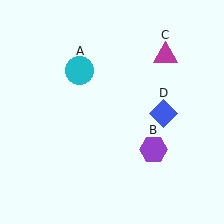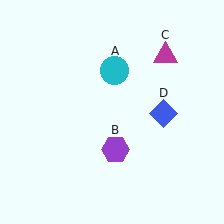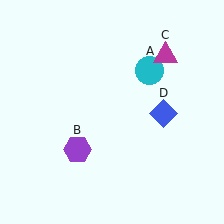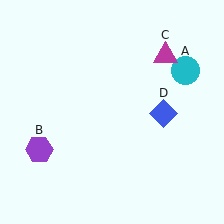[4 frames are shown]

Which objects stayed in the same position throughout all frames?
Magenta triangle (object C) and blue diamond (object D) remained stationary.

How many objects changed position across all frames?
2 objects changed position: cyan circle (object A), purple hexagon (object B).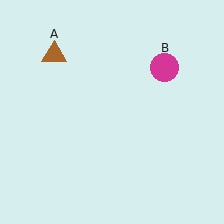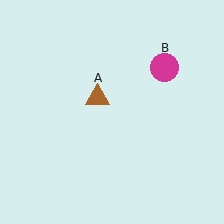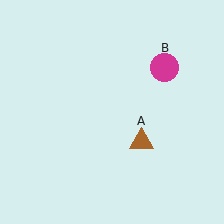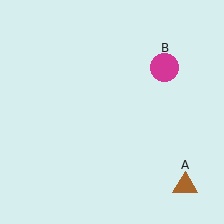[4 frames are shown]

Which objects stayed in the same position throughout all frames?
Magenta circle (object B) remained stationary.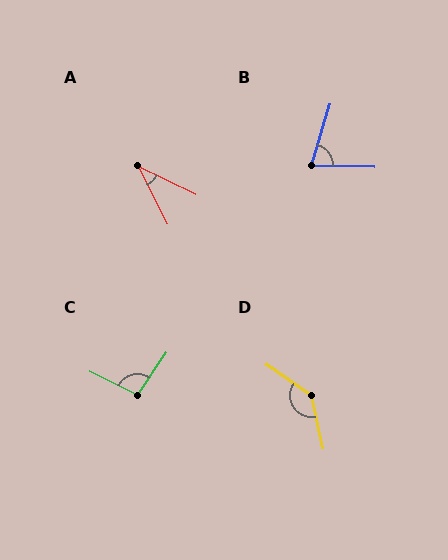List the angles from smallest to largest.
A (38°), B (75°), C (98°), D (137°).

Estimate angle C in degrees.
Approximately 98 degrees.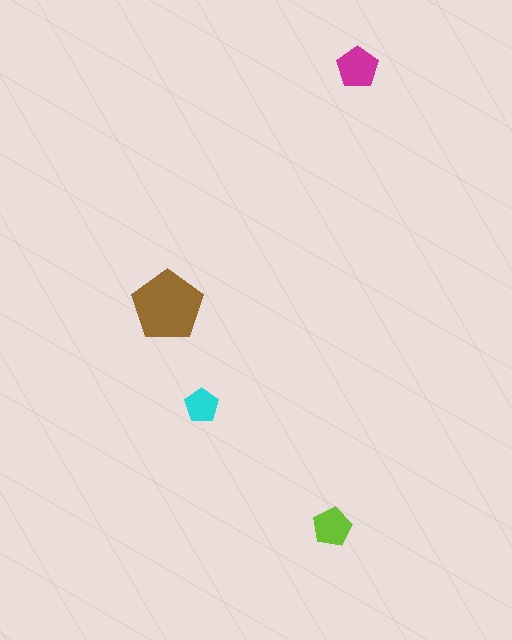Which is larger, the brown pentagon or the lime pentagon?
The brown one.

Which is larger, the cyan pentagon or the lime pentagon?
The lime one.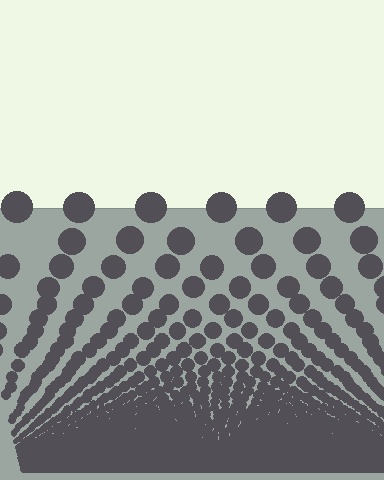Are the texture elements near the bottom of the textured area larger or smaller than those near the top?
Smaller. The gradient is inverted — elements near the bottom are smaller and denser.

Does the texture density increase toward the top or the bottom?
Density increases toward the bottom.